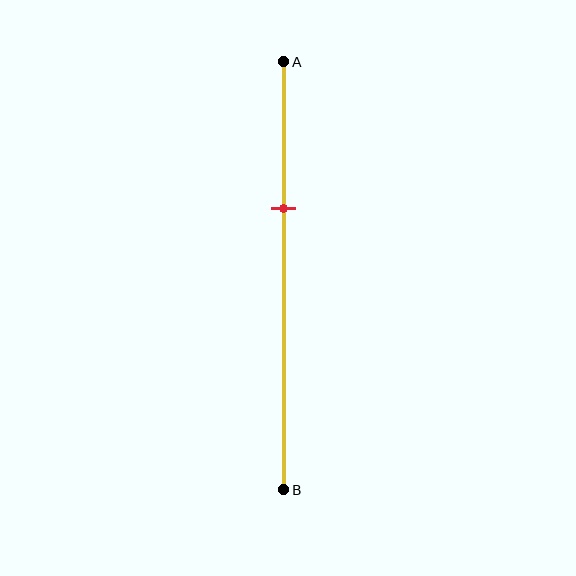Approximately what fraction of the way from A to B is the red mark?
The red mark is approximately 35% of the way from A to B.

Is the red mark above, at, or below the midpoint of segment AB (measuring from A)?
The red mark is above the midpoint of segment AB.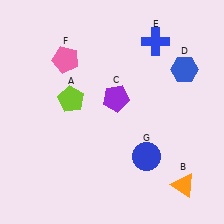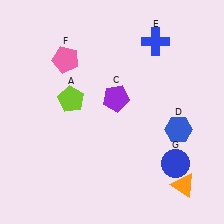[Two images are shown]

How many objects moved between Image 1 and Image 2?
2 objects moved between the two images.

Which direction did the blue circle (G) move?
The blue circle (G) moved right.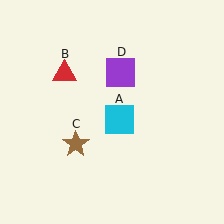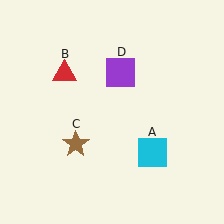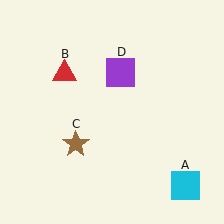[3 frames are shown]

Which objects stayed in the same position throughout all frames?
Red triangle (object B) and brown star (object C) and purple square (object D) remained stationary.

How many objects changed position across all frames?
1 object changed position: cyan square (object A).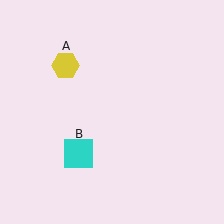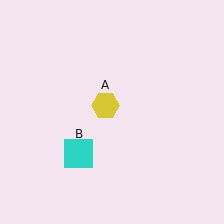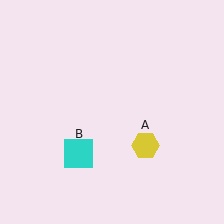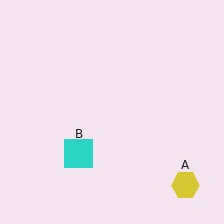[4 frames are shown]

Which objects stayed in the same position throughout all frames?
Cyan square (object B) remained stationary.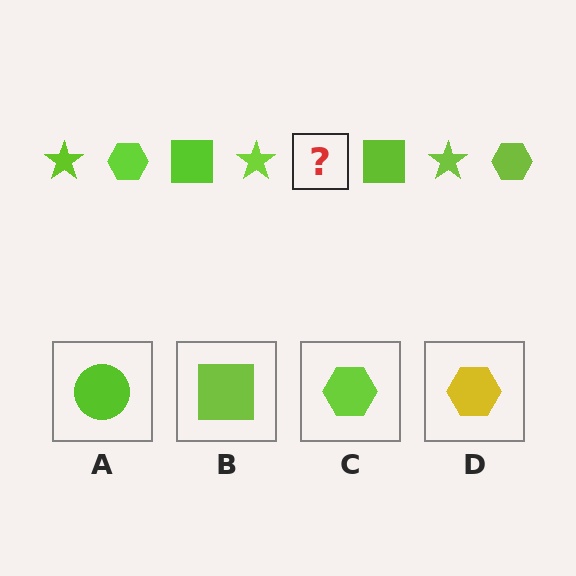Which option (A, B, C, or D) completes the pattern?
C.